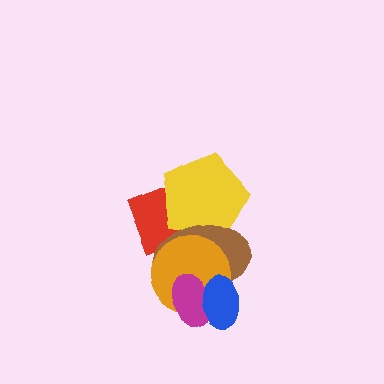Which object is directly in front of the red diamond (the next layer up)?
The yellow pentagon is directly in front of the red diamond.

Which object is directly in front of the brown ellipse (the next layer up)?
The orange circle is directly in front of the brown ellipse.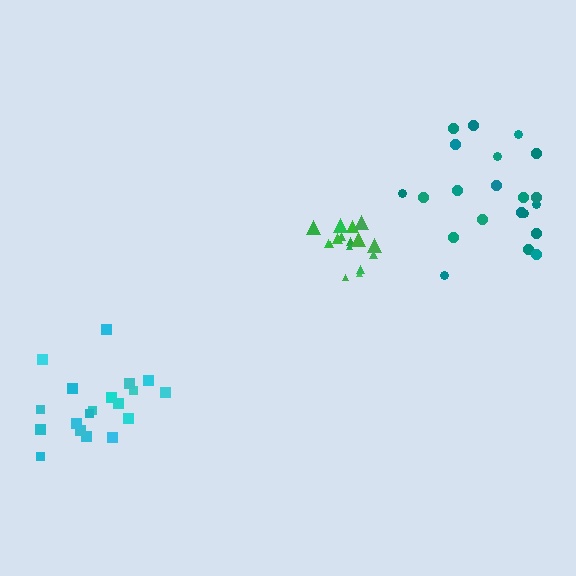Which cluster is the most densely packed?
Green.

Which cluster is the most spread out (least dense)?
Teal.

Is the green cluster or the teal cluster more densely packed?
Green.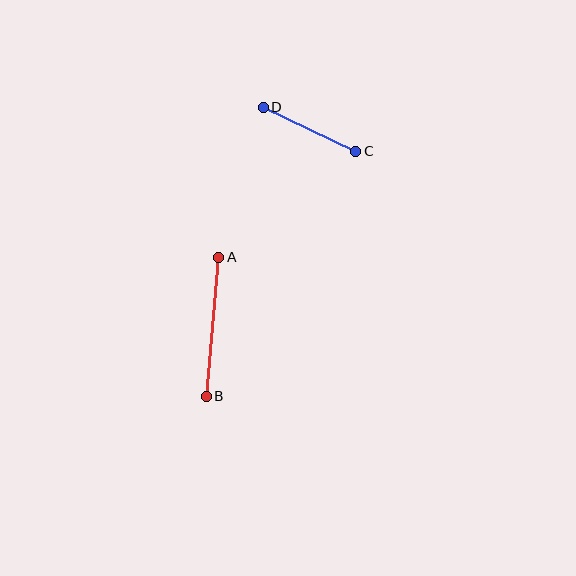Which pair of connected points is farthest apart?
Points A and B are farthest apart.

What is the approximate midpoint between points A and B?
The midpoint is at approximately (212, 327) pixels.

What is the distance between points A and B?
The distance is approximately 139 pixels.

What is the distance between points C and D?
The distance is approximately 102 pixels.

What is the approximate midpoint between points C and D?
The midpoint is at approximately (310, 129) pixels.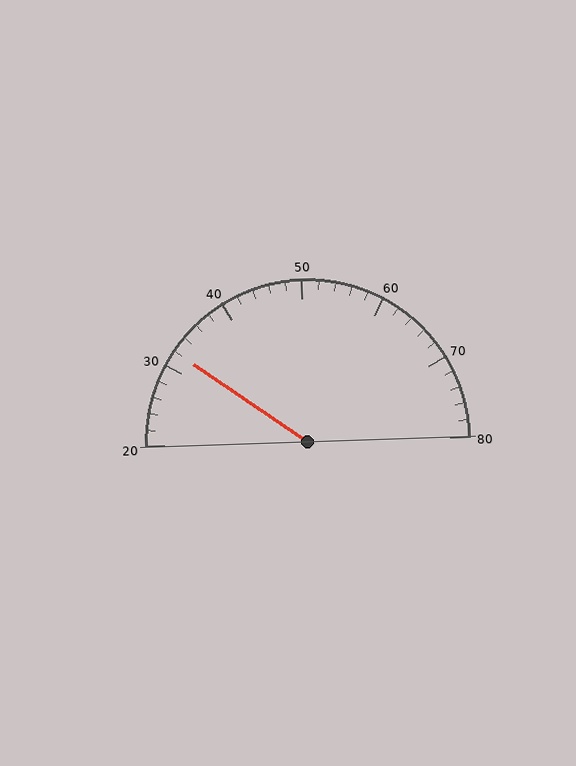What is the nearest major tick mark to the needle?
The nearest major tick mark is 30.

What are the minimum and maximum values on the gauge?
The gauge ranges from 20 to 80.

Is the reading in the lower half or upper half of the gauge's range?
The reading is in the lower half of the range (20 to 80).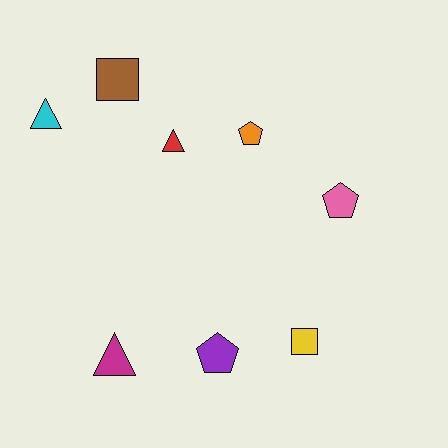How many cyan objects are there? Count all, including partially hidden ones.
There is 1 cyan object.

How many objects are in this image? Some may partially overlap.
There are 8 objects.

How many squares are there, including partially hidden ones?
There are 2 squares.